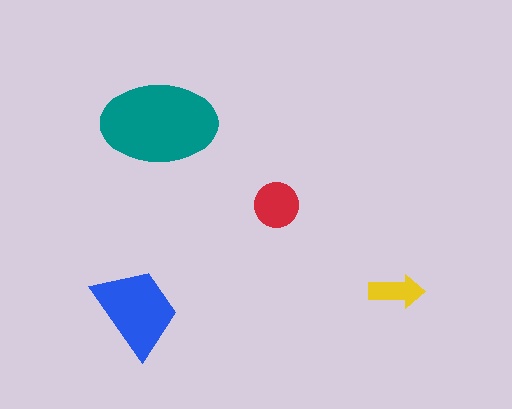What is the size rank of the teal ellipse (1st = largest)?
1st.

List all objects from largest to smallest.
The teal ellipse, the blue trapezoid, the red circle, the yellow arrow.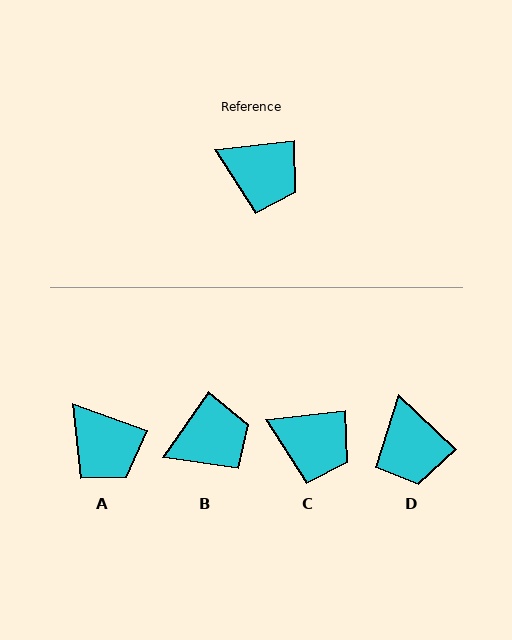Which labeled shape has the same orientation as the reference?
C.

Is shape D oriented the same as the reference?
No, it is off by about 50 degrees.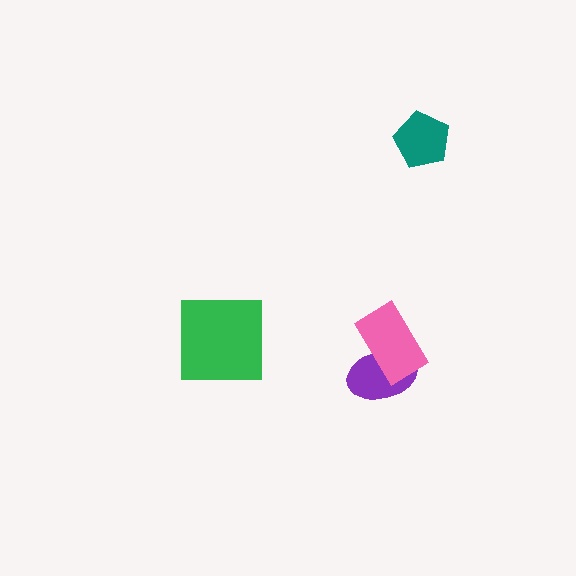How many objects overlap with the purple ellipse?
1 object overlaps with the purple ellipse.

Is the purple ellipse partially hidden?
Yes, it is partially covered by another shape.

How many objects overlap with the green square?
0 objects overlap with the green square.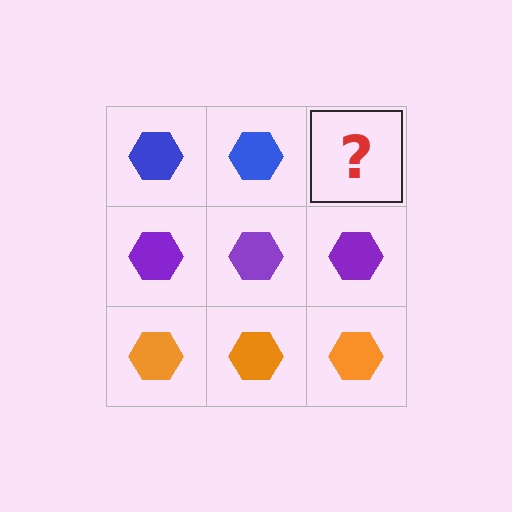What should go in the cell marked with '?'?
The missing cell should contain a blue hexagon.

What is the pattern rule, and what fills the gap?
The rule is that each row has a consistent color. The gap should be filled with a blue hexagon.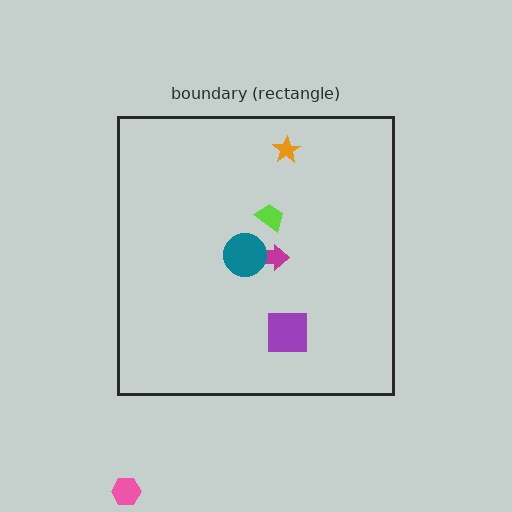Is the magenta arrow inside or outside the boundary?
Inside.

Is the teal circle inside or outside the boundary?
Inside.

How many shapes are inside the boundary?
5 inside, 1 outside.